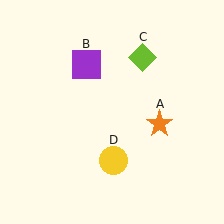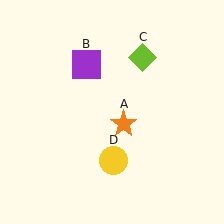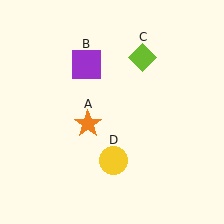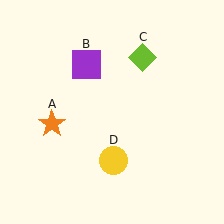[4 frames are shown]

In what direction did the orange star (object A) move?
The orange star (object A) moved left.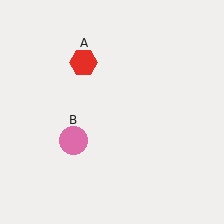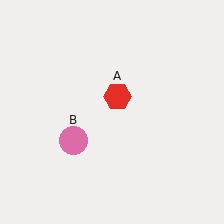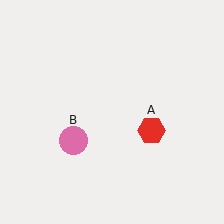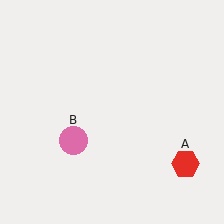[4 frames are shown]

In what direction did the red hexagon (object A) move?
The red hexagon (object A) moved down and to the right.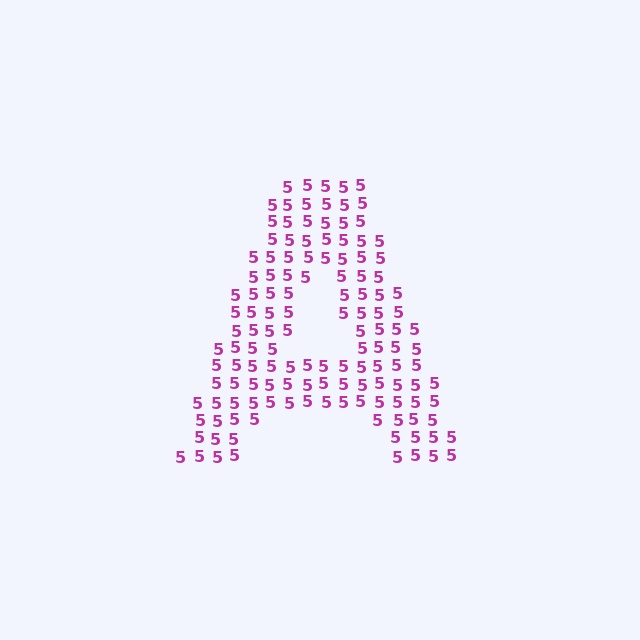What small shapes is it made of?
It is made of small digit 5's.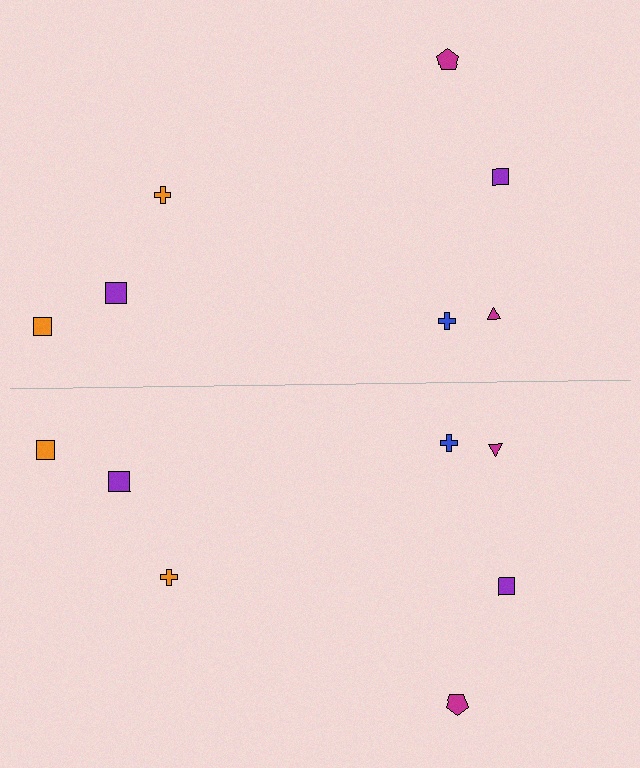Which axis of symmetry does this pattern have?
The pattern has a horizontal axis of symmetry running through the center of the image.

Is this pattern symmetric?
Yes, this pattern has bilateral (reflection) symmetry.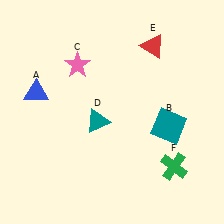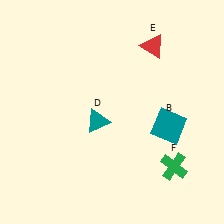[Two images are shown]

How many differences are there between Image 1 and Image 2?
There are 2 differences between the two images.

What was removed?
The pink star (C), the blue triangle (A) were removed in Image 2.